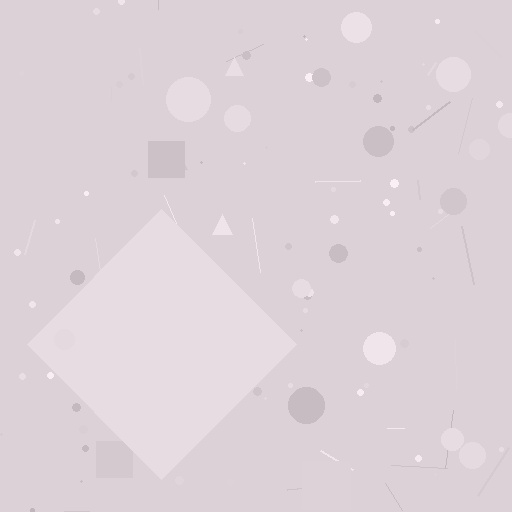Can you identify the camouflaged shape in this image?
The camouflaged shape is a diamond.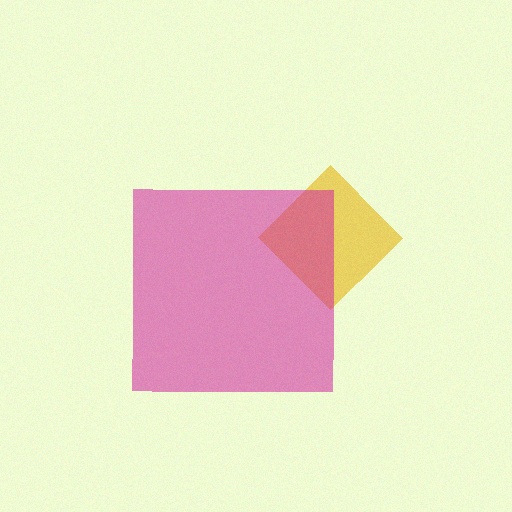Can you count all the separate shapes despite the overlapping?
Yes, there are 2 separate shapes.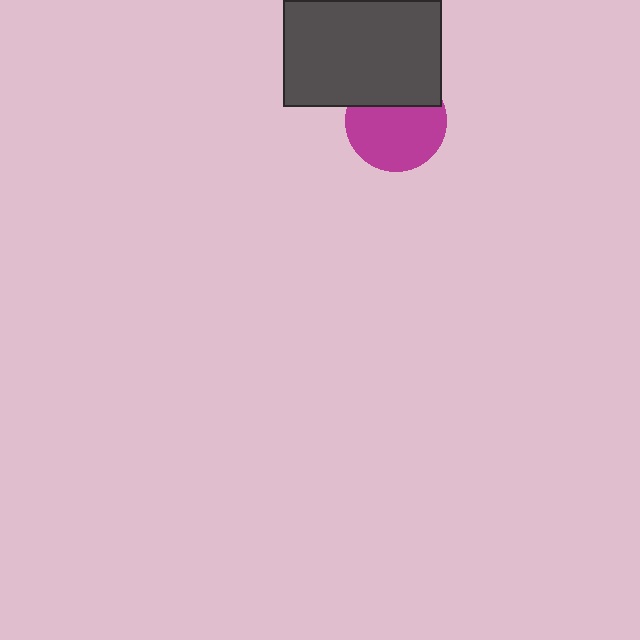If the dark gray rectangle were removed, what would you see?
You would see the complete magenta circle.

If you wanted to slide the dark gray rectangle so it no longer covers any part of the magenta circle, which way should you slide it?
Slide it up — that is the most direct way to separate the two shapes.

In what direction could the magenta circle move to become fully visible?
The magenta circle could move down. That would shift it out from behind the dark gray rectangle entirely.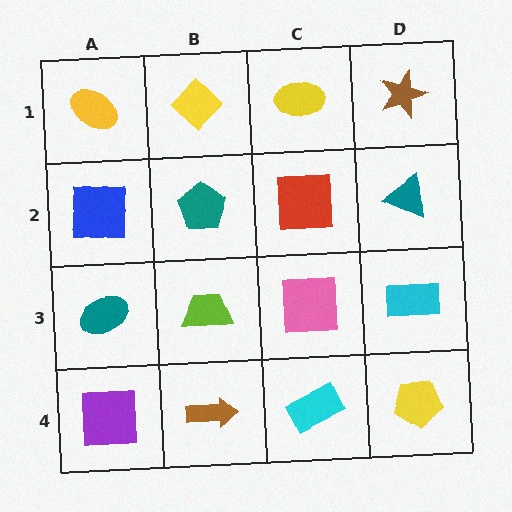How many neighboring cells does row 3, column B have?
4.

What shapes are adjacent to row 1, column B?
A teal pentagon (row 2, column B), a yellow ellipse (row 1, column A), a yellow ellipse (row 1, column C).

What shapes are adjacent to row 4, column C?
A pink square (row 3, column C), a brown arrow (row 4, column B), a yellow pentagon (row 4, column D).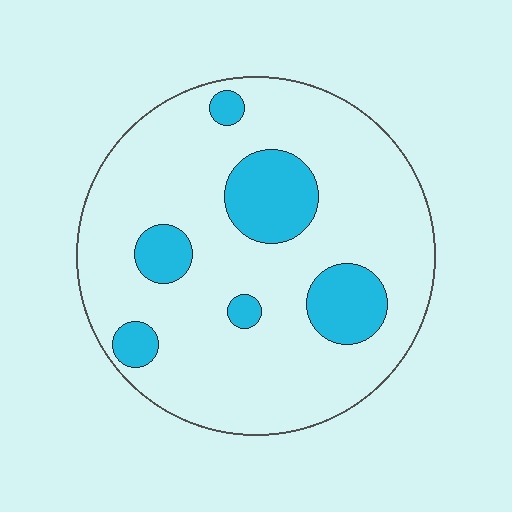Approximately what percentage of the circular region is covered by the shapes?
Approximately 20%.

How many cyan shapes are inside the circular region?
6.